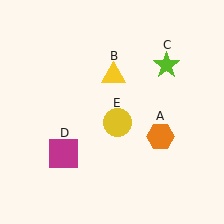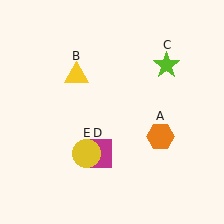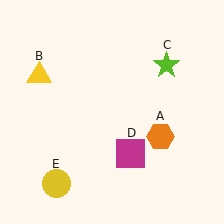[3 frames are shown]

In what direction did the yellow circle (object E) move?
The yellow circle (object E) moved down and to the left.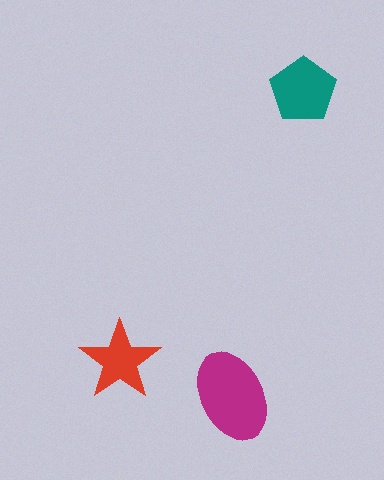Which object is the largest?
The magenta ellipse.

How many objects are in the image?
There are 3 objects in the image.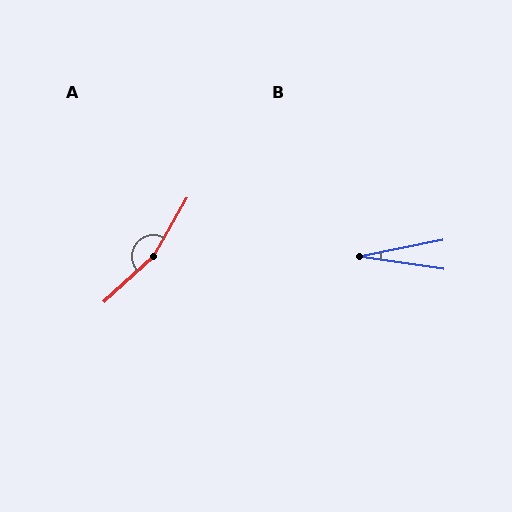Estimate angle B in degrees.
Approximately 20 degrees.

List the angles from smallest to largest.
B (20°), A (162°).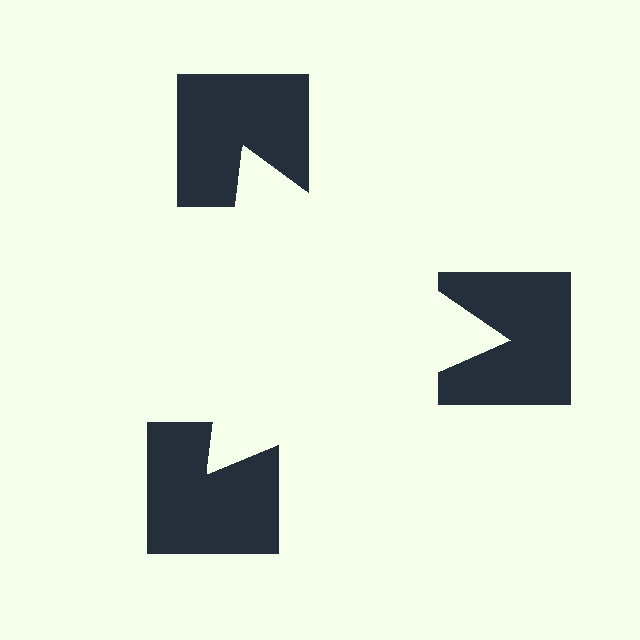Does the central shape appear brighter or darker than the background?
It typically appears slightly brighter than the background, even though no actual brightness change is drawn.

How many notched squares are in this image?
There are 3 — one at each vertex of the illusory triangle.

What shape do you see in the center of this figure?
An illusory triangle — its edges are inferred from the aligned wedge cuts in the notched squares, not physically drawn.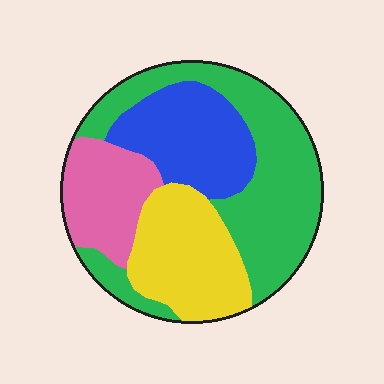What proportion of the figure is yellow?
Yellow covers about 25% of the figure.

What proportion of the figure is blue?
Blue covers about 20% of the figure.